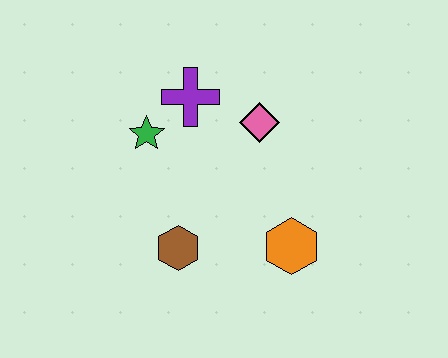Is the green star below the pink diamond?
Yes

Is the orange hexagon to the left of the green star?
No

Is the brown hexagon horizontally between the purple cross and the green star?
Yes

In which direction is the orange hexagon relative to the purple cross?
The orange hexagon is below the purple cross.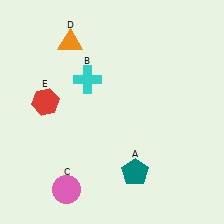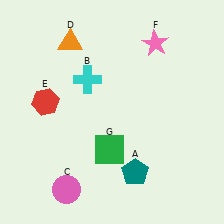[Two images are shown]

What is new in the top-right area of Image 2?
A pink star (F) was added in the top-right area of Image 2.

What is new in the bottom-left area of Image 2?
A green square (G) was added in the bottom-left area of Image 2.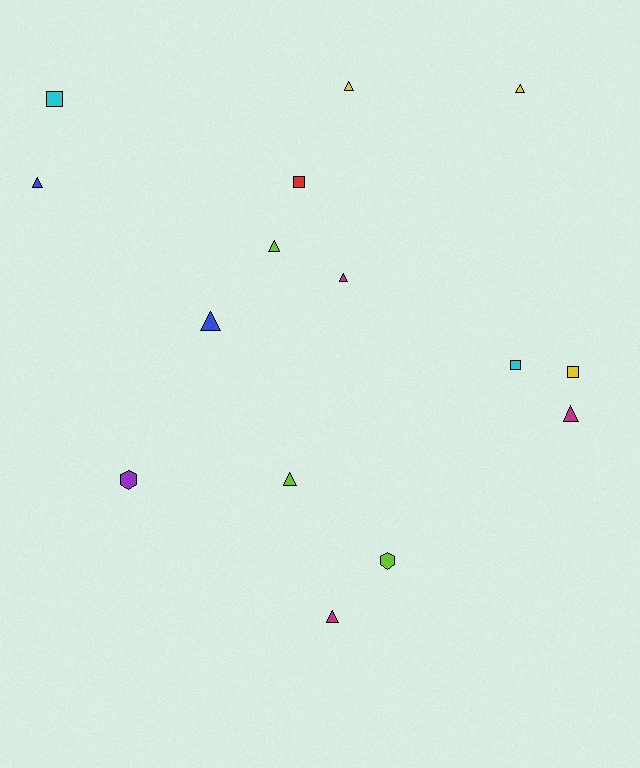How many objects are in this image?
There are 15 objects.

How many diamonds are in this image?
There are no diamonds.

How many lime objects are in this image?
There are 3 lime objects.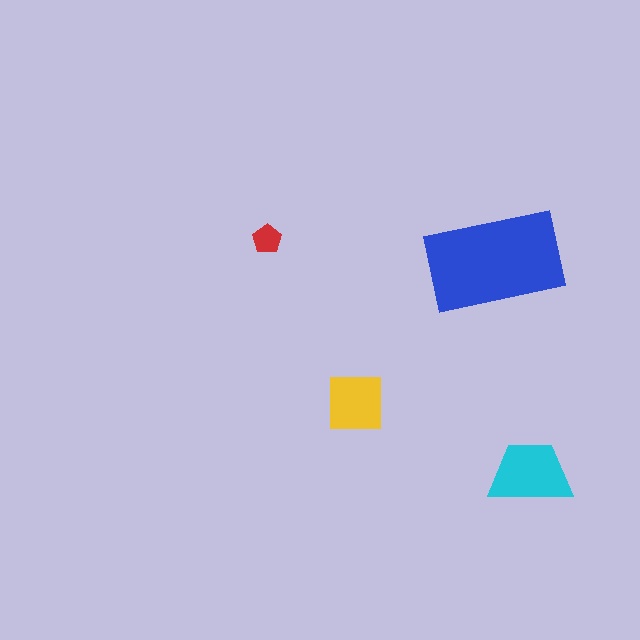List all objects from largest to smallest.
The blue rectangle, the cyan trapezoid, the yellow square, the red pentagon.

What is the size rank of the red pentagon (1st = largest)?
4th.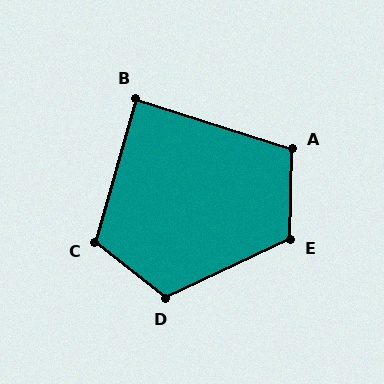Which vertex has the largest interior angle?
D, at approximately 117 degrees.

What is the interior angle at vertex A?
Approximately 107 degrees (obtuse).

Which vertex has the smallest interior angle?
B, at approximately 88 degrees.